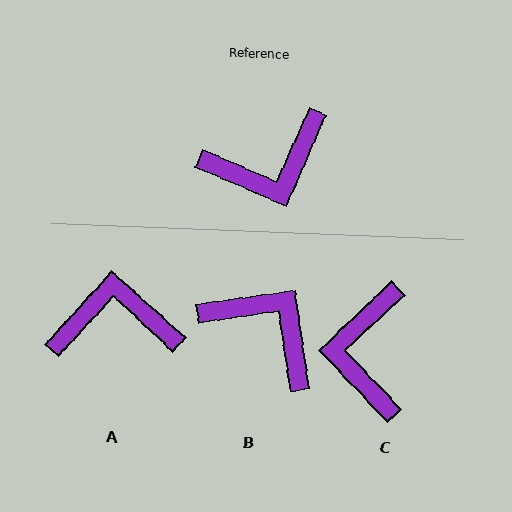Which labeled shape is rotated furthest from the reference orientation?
A, about 161 degrees away.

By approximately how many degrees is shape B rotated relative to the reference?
Approximately 122 degrees counter-clockwise.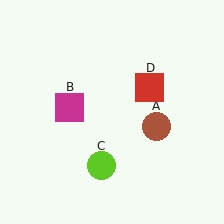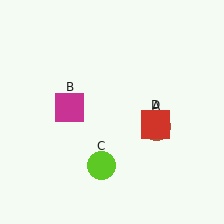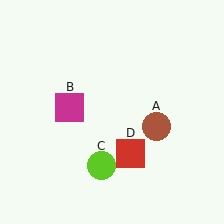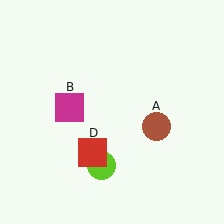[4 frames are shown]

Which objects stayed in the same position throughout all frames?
Brown circle (object A) and magenta square (object B) and lime circle (object C) remained stationary.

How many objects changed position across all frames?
1 object changed position: red square (object D).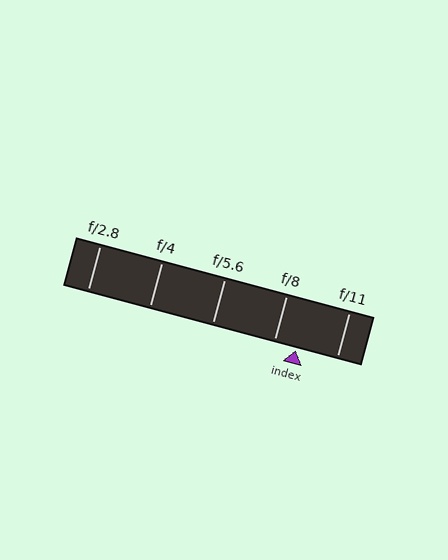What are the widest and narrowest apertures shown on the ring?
The widest aperture shown is f/2.8 and the narrowest is f/11.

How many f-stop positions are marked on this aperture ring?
There are 5 f-stop positions marked.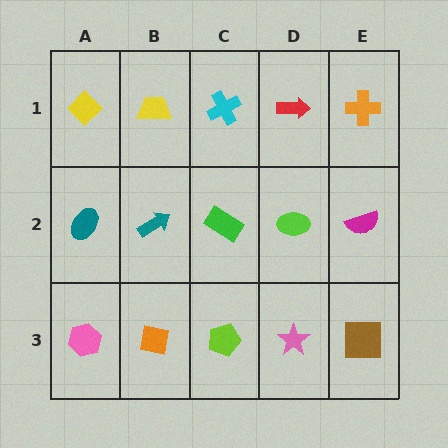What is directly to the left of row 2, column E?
A lime ellipse.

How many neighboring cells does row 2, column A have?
3.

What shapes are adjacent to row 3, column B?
A teal arrow (row 2, column B), a pink hexagon (row 3, column A), a lime pentagon (row 3, column C).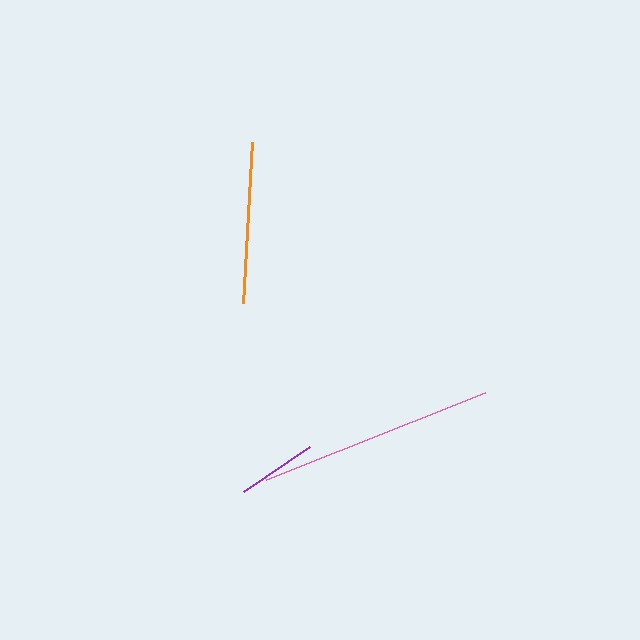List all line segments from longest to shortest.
From longest to shortest: pink, orange, purple.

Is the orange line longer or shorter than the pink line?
The pink line is longer than the orange line.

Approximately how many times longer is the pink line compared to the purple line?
The pink line is approximately 3.0 times the length of the purple line.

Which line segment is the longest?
The pink line is the longest at approximately 236 pixels.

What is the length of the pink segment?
The pink segment is approximately 236 pixels long.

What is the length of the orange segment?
The orange segment is approximately 160 pixels long.